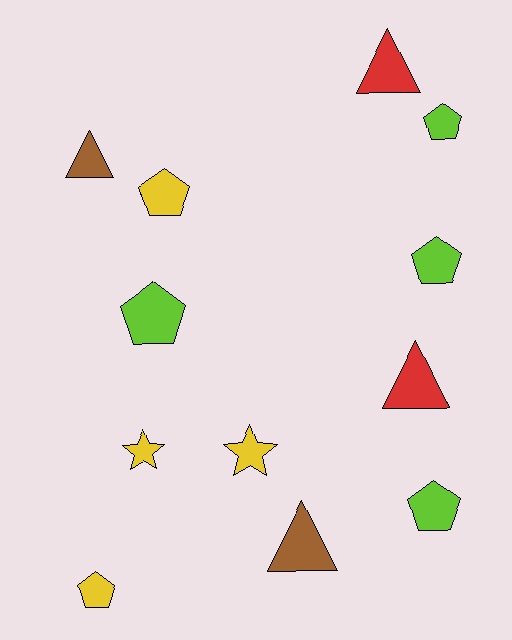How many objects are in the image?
There are 12 objects.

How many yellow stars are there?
There are 2 yellow stars.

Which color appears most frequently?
Yellow, with 4 objects.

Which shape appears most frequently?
Pentagon, with 6 objects.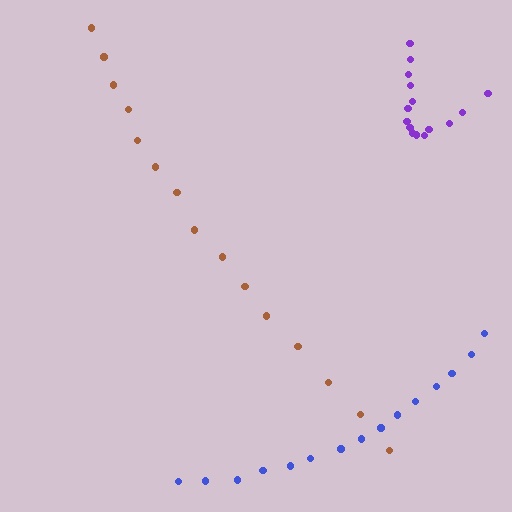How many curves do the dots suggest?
There are 3 distinct paths.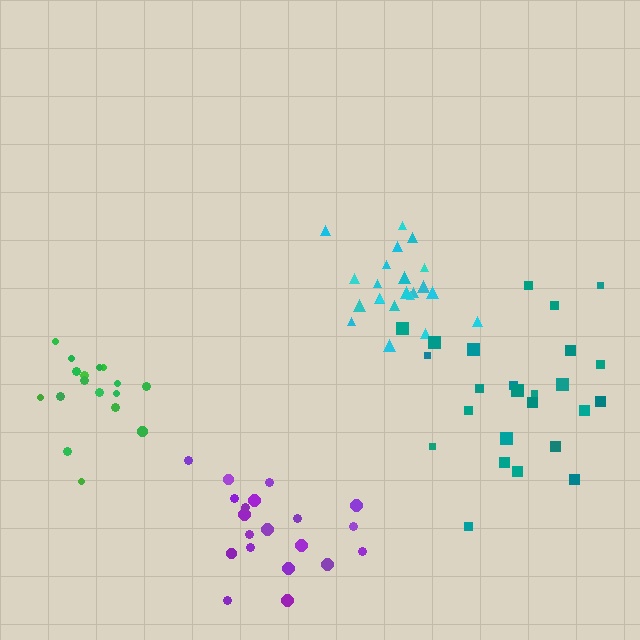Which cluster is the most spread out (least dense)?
Teal.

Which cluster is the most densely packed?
Cyan.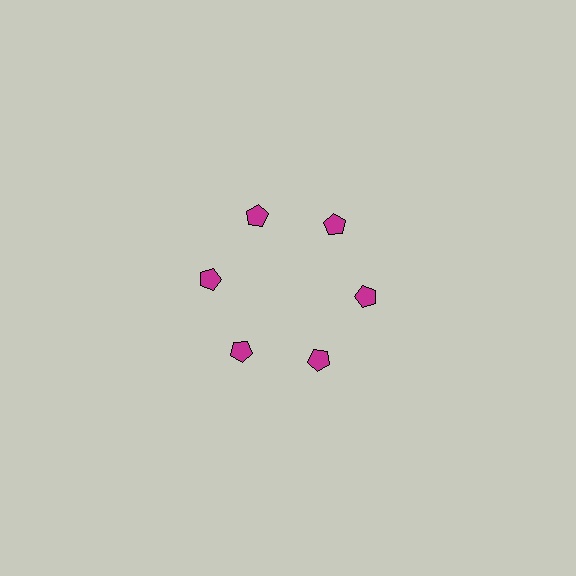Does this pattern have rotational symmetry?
Yes, this pattern has 6-fold rotational symmetry. It looks the same after rotating 60 degrees around the center.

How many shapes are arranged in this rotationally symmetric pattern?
There are 6 shapes, arranged in 6 groups of 1.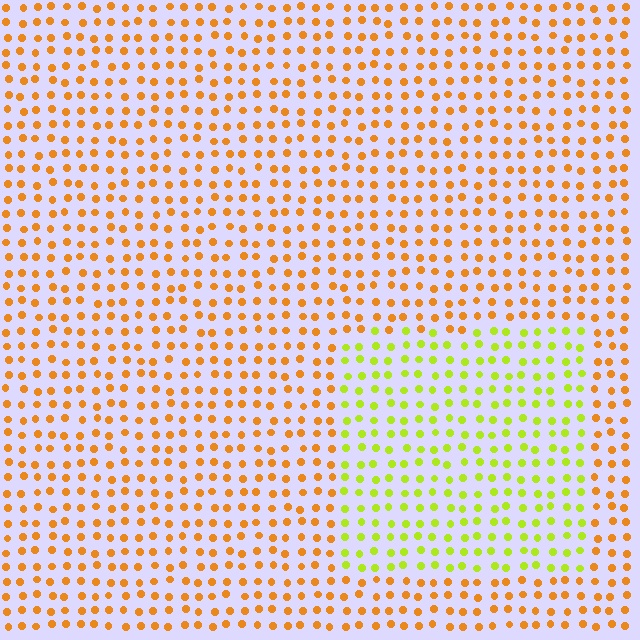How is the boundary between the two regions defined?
The boundary is defined purely by a slight shift in hue (about 46 degrees). Spacing, size, and orientation are identical on both sides.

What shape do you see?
I see a rectangle.